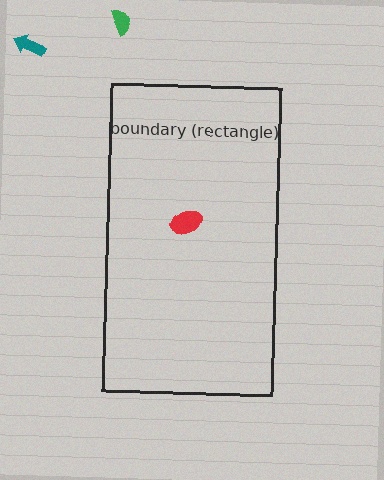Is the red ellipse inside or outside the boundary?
Inside.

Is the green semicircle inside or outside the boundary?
Outside.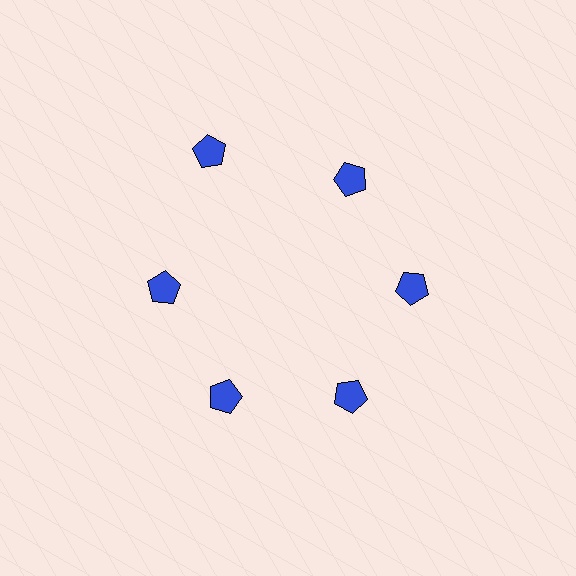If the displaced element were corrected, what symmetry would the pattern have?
It would have 6-fold rotational symmetry — the pattern would map onto itself every 60 degrees.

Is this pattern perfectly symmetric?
No. The 6 blue pentagons are arranged in a ring, but one element near the 11 o'clock position is pushed outward from the center, breaking the 6-fold rotational symmetry.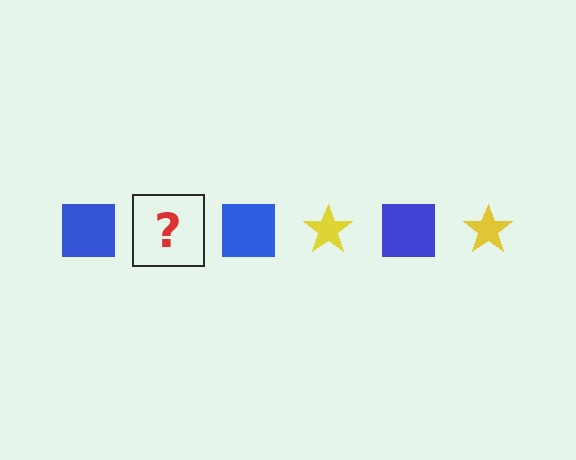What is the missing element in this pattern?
The missing element is a yellow star.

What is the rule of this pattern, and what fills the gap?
The rule is that the pattern alternates between blue square and yellow star. The gap should be filled with a yellow star.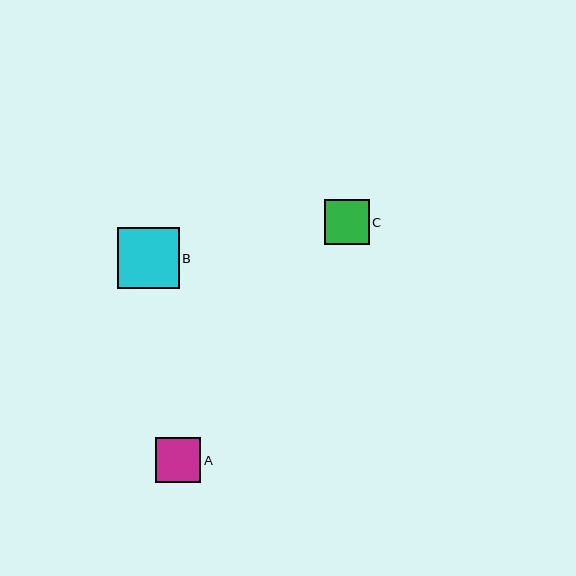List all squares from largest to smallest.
From largest to smallest: B, A, C.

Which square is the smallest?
Square C is the smallest with a size of approximately 45 pixels.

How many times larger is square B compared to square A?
Square B is approximately 1.4 times the size of square A.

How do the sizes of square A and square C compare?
Square A and square C are approximately the same size.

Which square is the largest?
Square B is the largest with a size of approximately 62 pixels.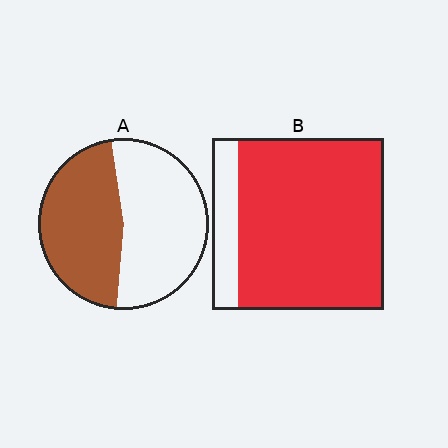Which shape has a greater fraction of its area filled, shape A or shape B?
Shape B.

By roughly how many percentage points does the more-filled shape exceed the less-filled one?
By roughly 40 percentage points (B over A).